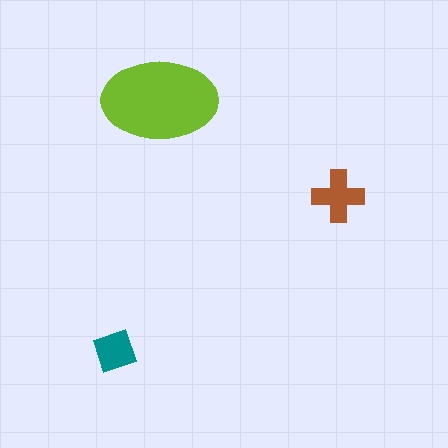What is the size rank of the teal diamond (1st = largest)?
3rd.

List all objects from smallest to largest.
The teal diamond, the brown cross, the lime ellipse.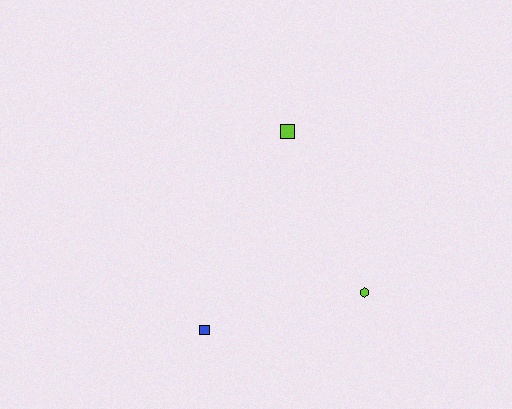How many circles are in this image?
There are no circles.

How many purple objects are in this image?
There are no purple objects.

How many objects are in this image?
There are 3 objects.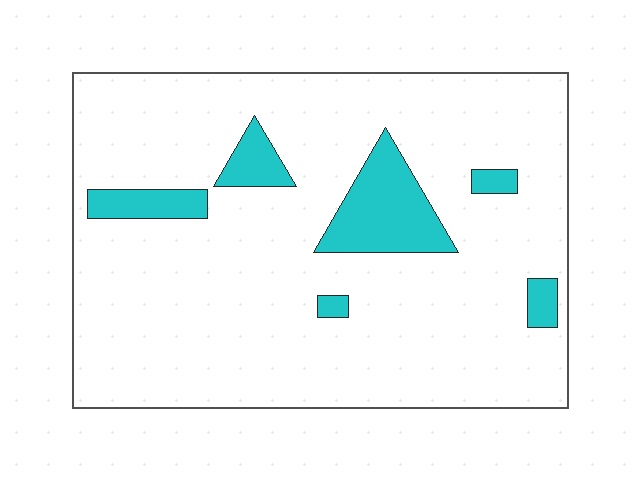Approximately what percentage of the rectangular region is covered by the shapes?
Approximately 10%.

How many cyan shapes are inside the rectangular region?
6.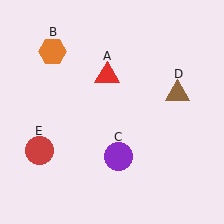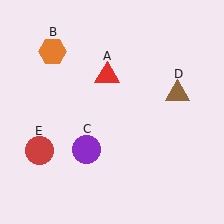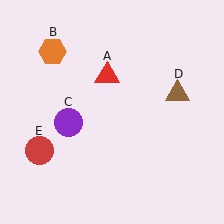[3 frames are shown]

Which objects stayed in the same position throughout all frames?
Red triangle (object A) and orange hexagon (object B) and brown triangle (object D) and red circle (object E) remained stationary.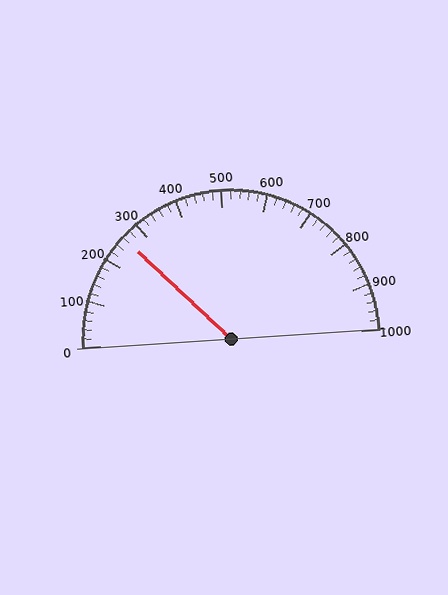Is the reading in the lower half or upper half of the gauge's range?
The reading is in the lower half of the range (0 to 1000).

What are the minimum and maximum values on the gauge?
The gauge ranges from 0 to 1000.